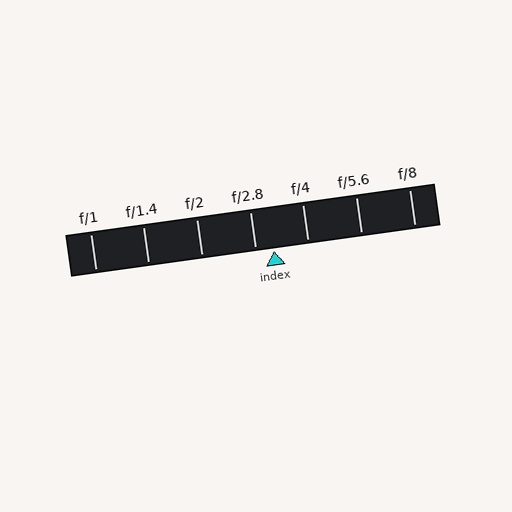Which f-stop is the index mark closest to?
The index mark is closest to f/2.8.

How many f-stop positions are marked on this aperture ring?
There are 7 f-stop positions marked.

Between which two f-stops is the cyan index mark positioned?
The index mark is between f/2.8 and f/4.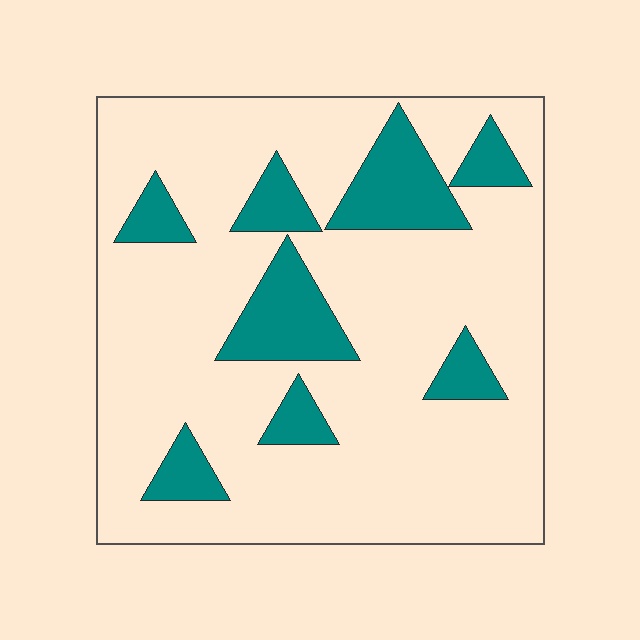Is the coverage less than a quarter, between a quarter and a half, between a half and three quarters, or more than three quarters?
Less than a quarter.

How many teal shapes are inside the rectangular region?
8.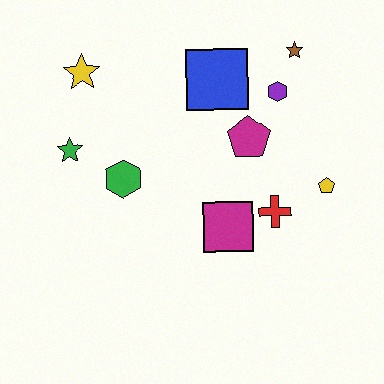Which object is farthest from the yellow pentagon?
The yellow star is farthest from the yellow pentagon.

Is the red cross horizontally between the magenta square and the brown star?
Yes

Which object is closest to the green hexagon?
The green star is closest to the green hexagon.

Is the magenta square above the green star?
No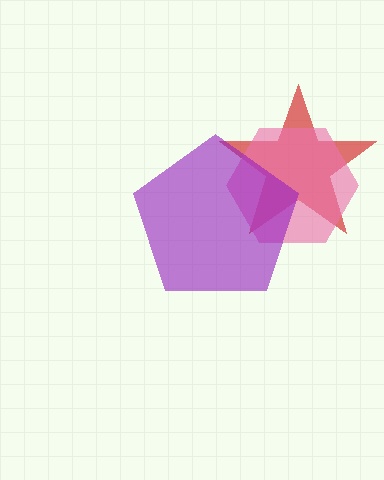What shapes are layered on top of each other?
The layered shapes are: a red star, a pink hexagon, a purple pentagon.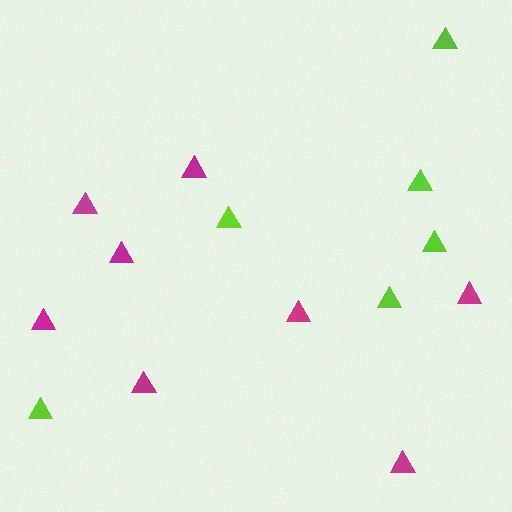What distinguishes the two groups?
There are 2 groups: one group of magenta triangles (8) and one group of lime triangles (6).